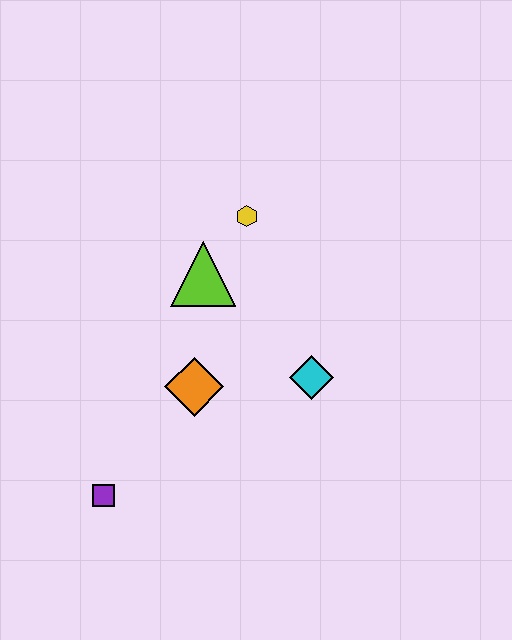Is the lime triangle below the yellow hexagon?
Yes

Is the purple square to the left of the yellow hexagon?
Yes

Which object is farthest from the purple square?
The yellow hexagon is farthest from the purple square.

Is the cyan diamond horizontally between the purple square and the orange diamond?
No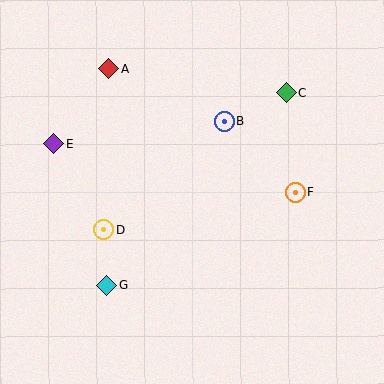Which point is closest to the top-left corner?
Point A is closest to the top-left corner.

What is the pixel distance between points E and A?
The distance between E and A is 93 pixels.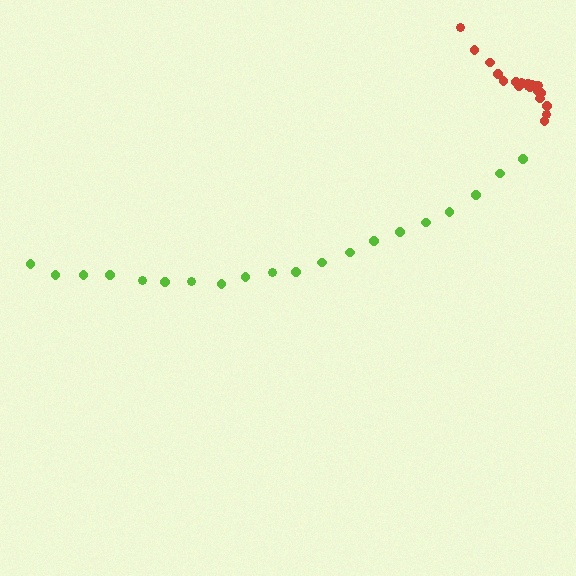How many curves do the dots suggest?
There are 2 distinct paths.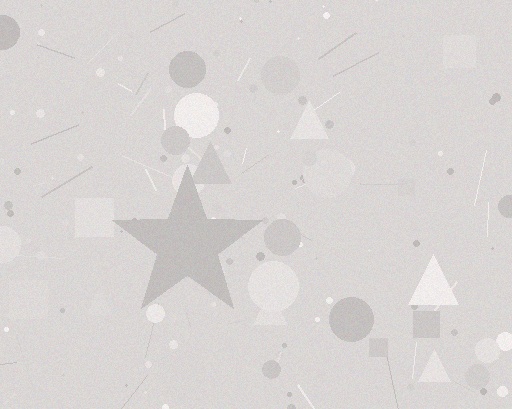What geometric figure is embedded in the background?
A star is embedded in the background.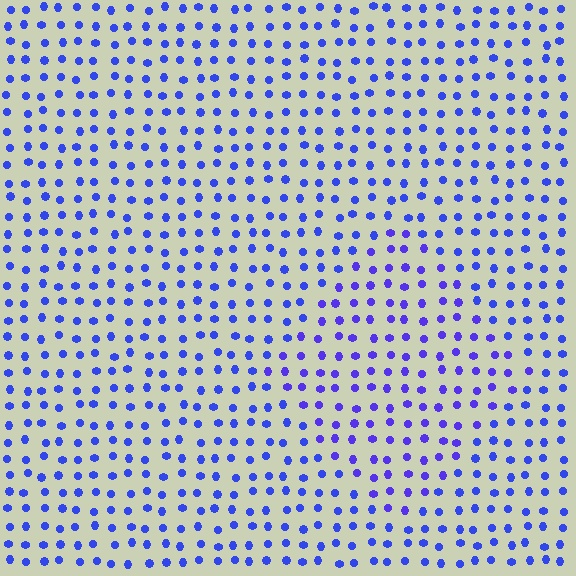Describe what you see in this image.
The image is filled with small blue elements in a uniform arrangement. A diamond-shaped region is visible where the elements are tinted to a slightly different hue, forming a subtle color boundary.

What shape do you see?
I see a diamond.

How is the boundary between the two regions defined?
The boundary is defined purely by a slight shift in hue (about 18 degrees). Spacing, size, and orientation are identical on both sides.